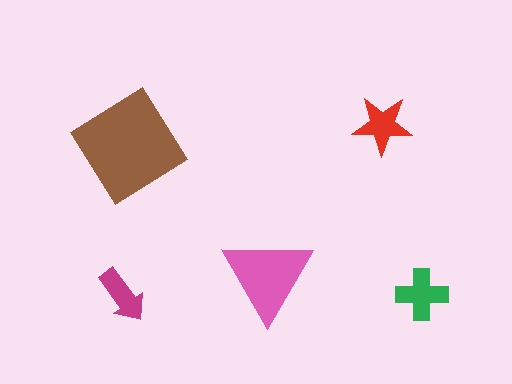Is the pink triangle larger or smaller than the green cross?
Larger.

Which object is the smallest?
The magenta arrow.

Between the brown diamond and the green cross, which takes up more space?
The brown diamond.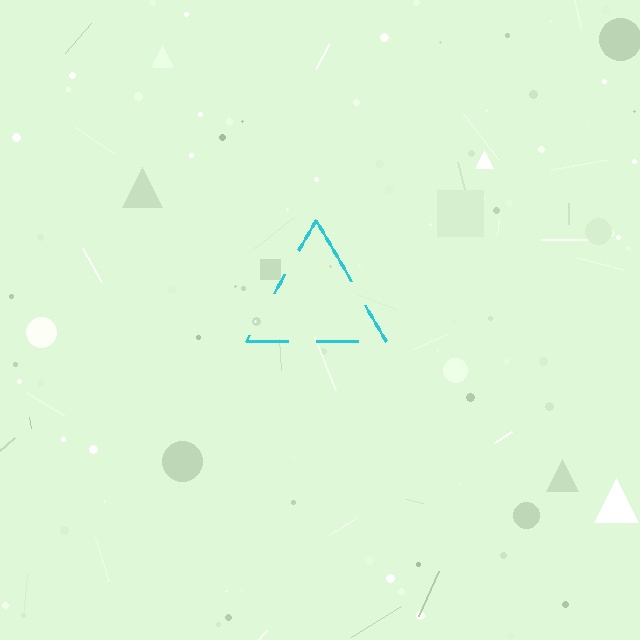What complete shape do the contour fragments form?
The contour fragments form a triangle.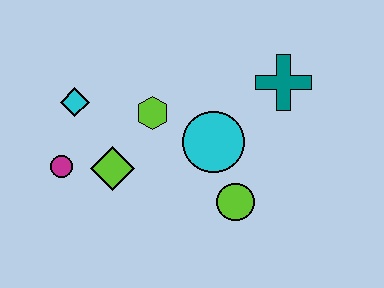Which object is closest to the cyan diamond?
The magenta circle is closest to the cyan diamond.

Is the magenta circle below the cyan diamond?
Yes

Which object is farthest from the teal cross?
The magenta circle is farthest from the teal cross.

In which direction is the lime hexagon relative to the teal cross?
The lime hexagon is to the left of the teal cross.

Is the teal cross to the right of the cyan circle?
Yes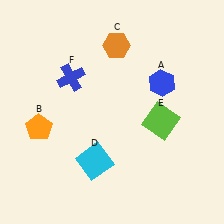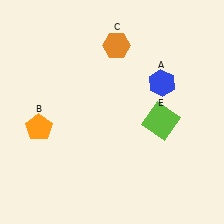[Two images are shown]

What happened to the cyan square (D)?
The cyan square (D) was removed in Image 2. It was in the bottom-left area of Image 1.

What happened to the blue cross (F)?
The blue cross (F) was removed in Image 2. It was in the top-left area of Image 1.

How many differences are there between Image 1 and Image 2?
There are 2 differences between the two images.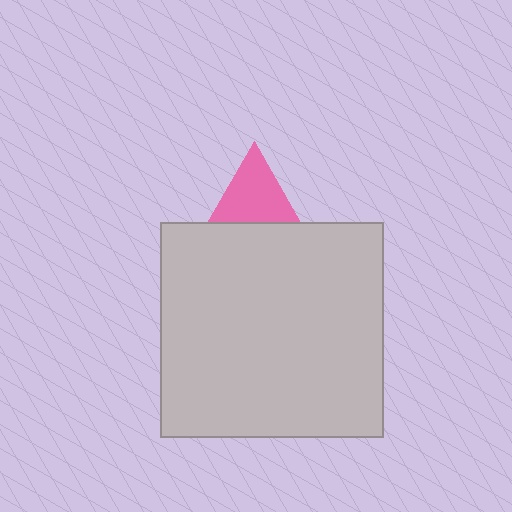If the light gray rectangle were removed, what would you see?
You would see the complete pink triangle.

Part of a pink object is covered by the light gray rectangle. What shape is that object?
It is a triangle.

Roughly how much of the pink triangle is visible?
About half of it is visible (roughly 51%).